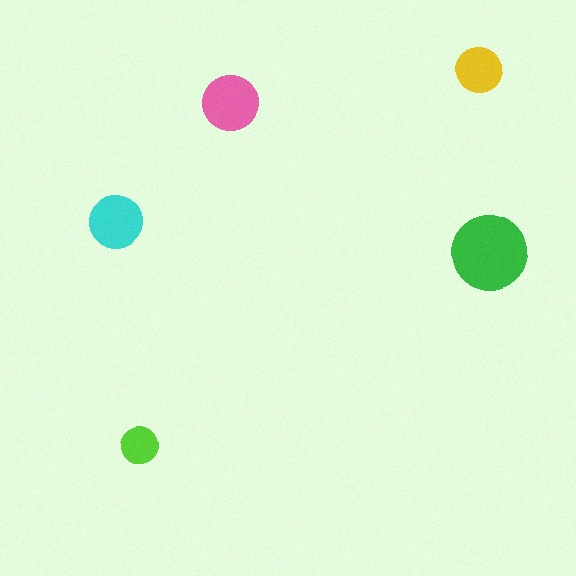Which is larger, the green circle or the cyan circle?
The green one.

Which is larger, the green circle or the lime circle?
The green one.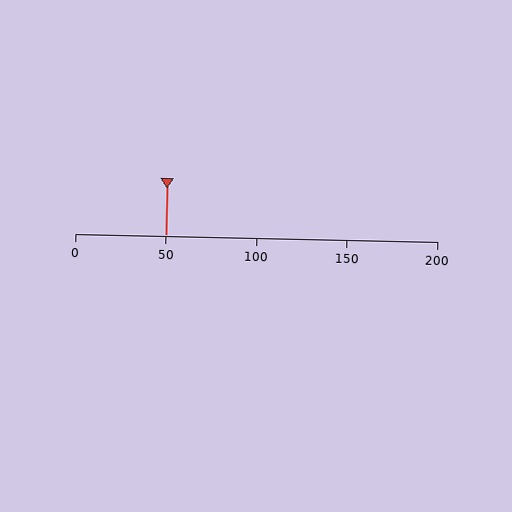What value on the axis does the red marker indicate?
The marker indicates approximately 50.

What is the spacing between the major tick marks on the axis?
The major ticks are spaced 50 apart.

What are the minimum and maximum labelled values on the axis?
The axis runs from 0 to 200.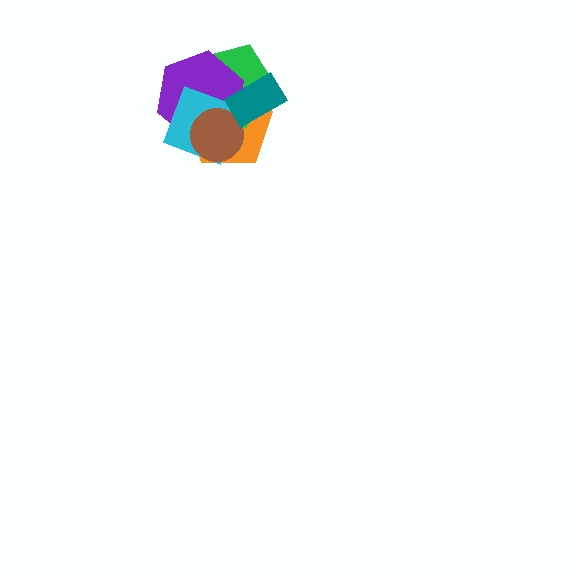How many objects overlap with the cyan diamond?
5 objects overlap with the cyan diamond.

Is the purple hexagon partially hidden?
Yes, it is partially covered by another shape.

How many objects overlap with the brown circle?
4 objects overlap with the brown circle.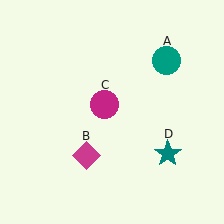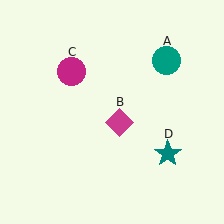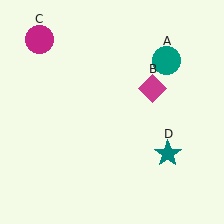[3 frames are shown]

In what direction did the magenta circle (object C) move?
The magenta circle (object C) moved up and to the left.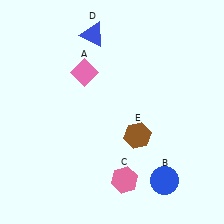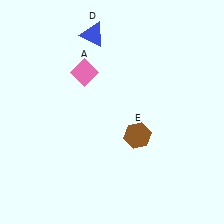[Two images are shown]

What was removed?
The blue circle (B), the pink hexagon (C) were removed in Image 2.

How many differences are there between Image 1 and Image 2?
There are 2 differences between the two images.